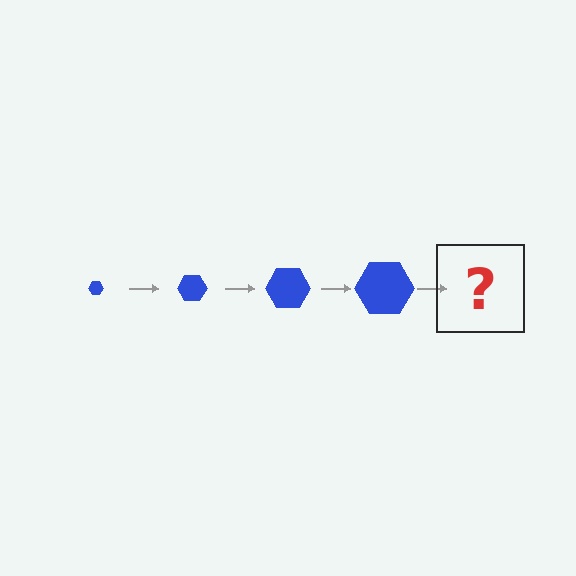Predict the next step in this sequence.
The next step is a blue hexagon, larger than the previous one.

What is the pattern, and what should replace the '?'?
The pattern is that the hexagon gets progressively larger each step. The '?' should be a blue hexagon, larger than the previous one.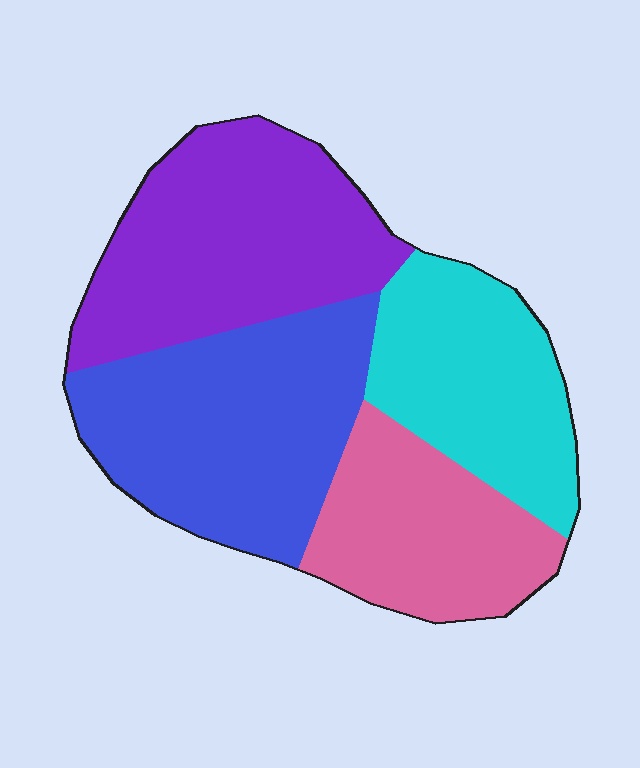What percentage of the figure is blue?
Blue takes up about one third (1/3) of the figure.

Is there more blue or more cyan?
Blue.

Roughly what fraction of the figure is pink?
Pink covers roughly 20% of the figure.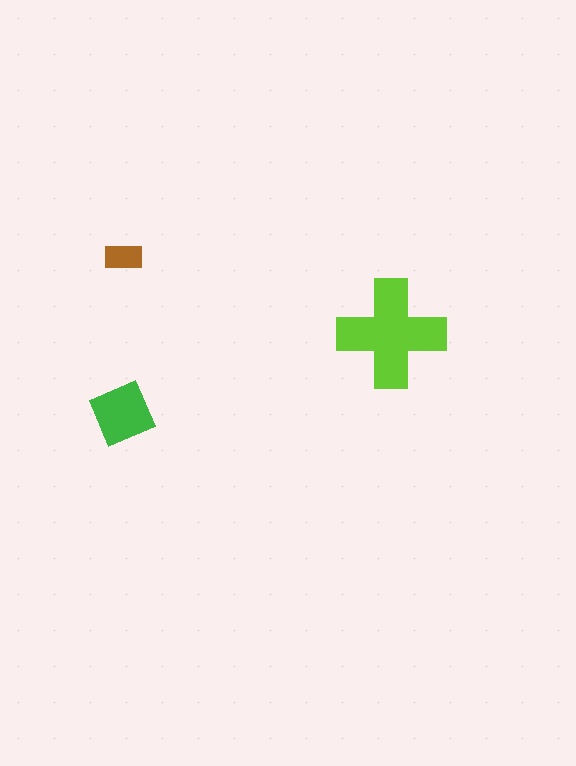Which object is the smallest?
The brown rectangle.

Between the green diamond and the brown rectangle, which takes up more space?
The green diamond.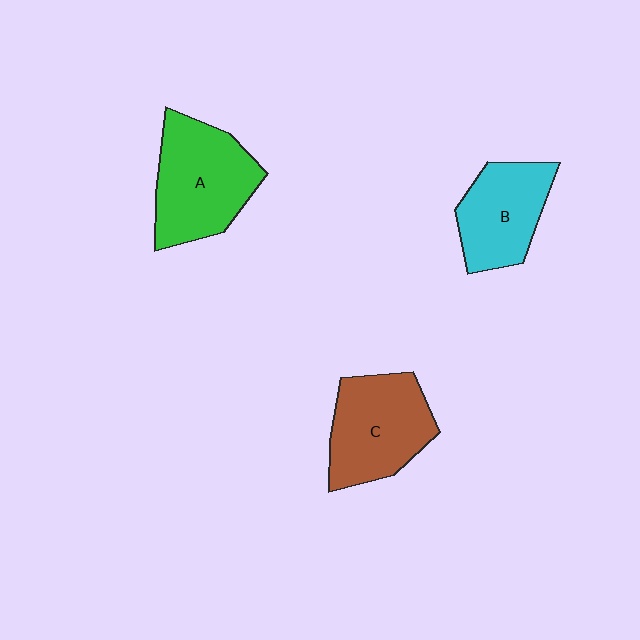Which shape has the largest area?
Shape A (green).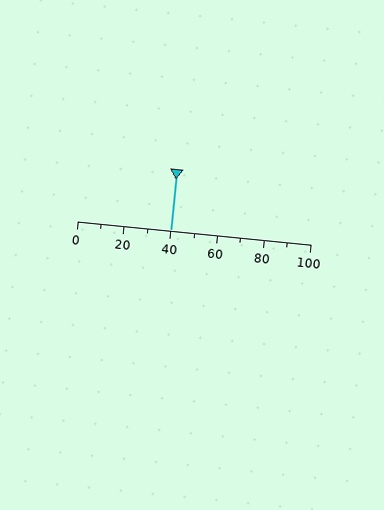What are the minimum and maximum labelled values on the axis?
The axis runs from 0 to 100.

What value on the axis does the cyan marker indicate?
The marker indicates approximately 40.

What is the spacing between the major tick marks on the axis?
The major ticks are spaced 20 apart.